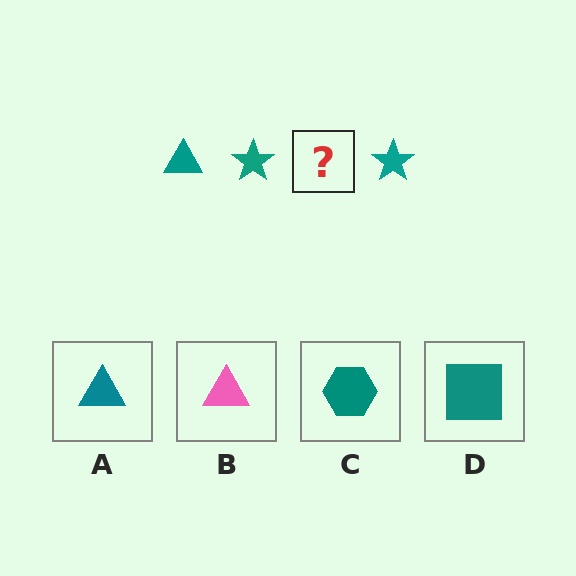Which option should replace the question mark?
Option A.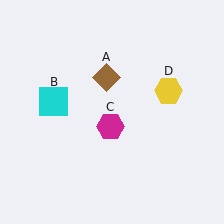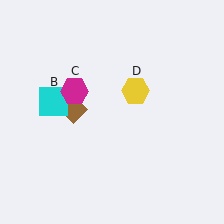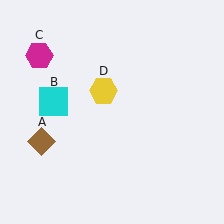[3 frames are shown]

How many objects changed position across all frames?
3 objects changed position: brown diamond (object A), magenta hexagon (object C), yellow hexagon (object D).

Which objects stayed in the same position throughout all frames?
Cyan square (object B) remained stationary.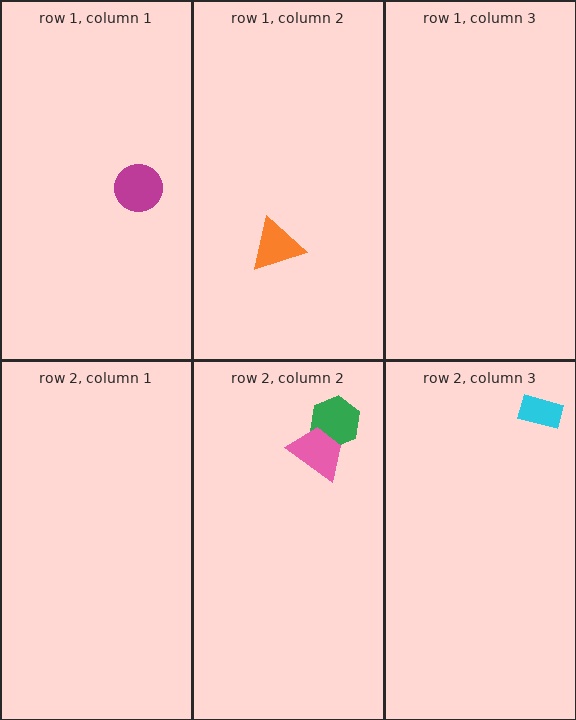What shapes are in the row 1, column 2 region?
The orange triangle.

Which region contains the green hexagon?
The row 2, column 2 region.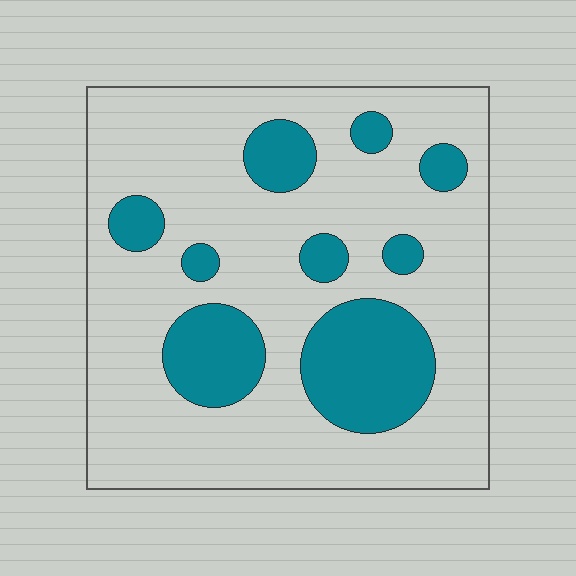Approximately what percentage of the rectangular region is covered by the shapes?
Approximately 25%.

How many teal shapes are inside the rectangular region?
9.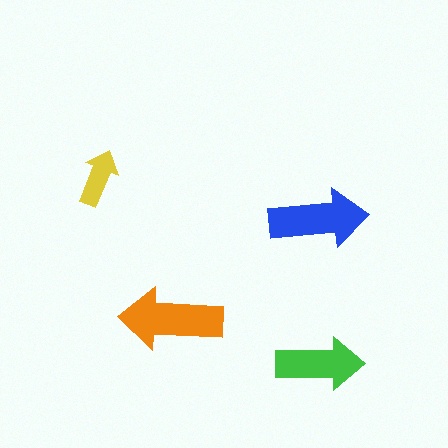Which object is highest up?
The yellow arrow is topmost.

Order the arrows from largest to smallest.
the orange one, the blue one, the green one, the yellow one.